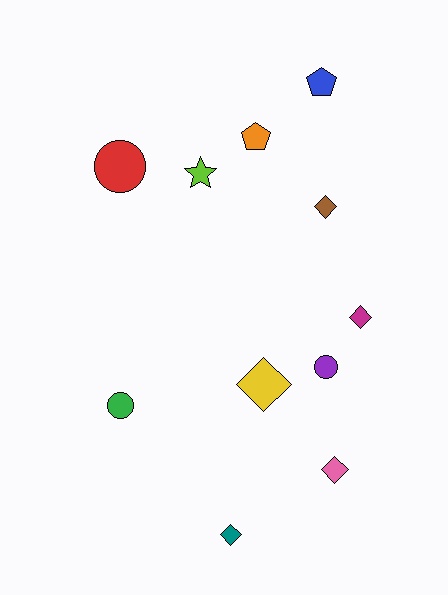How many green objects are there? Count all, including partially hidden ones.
There is 1 green object.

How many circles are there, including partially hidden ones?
There are 3 circles.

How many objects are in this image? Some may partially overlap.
There are 11 objects.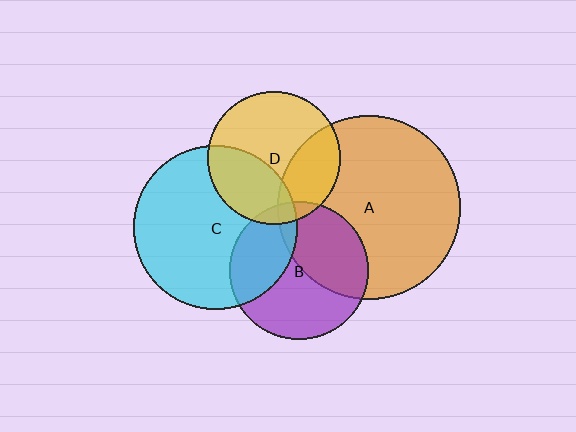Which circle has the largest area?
Circle A (orange).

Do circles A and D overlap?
Yes.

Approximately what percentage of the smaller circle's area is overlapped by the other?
Approximately 30%.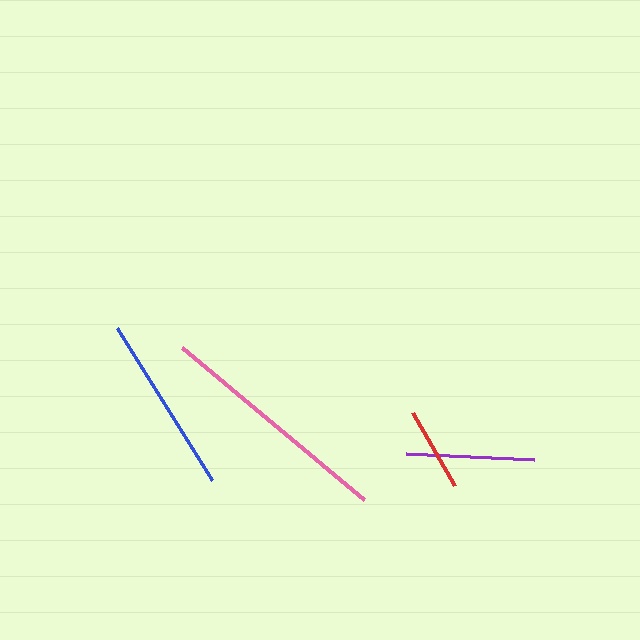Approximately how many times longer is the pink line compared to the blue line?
The pink line is approximately 1.3 times the length of the blue line.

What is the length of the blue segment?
The blue segment is approximately 179 pixels long.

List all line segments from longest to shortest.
From longest to shortest: pink, blue, purple, red.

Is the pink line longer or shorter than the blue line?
The pink line is longer than the blue line.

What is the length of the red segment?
The red segment is approximately 84 pixels long.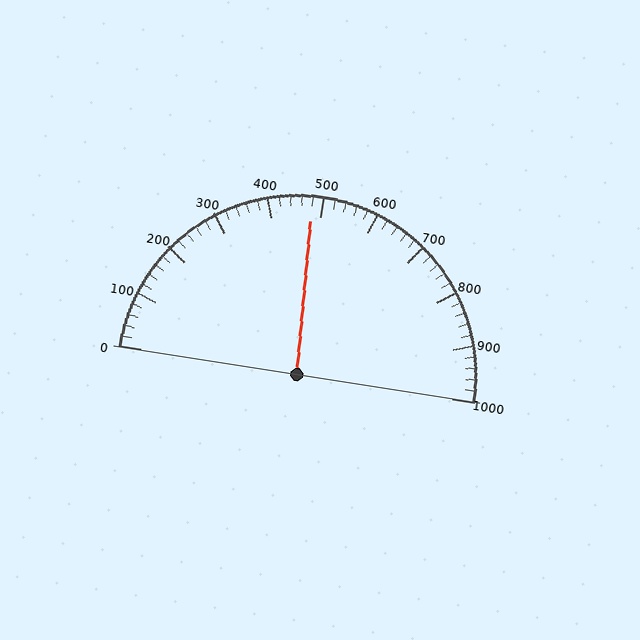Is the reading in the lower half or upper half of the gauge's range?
The reading is in the lower half of the range (0 to 1000).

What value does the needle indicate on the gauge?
The needle indicates approximately 480.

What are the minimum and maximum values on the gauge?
The gauge ranges from 0 to 1000.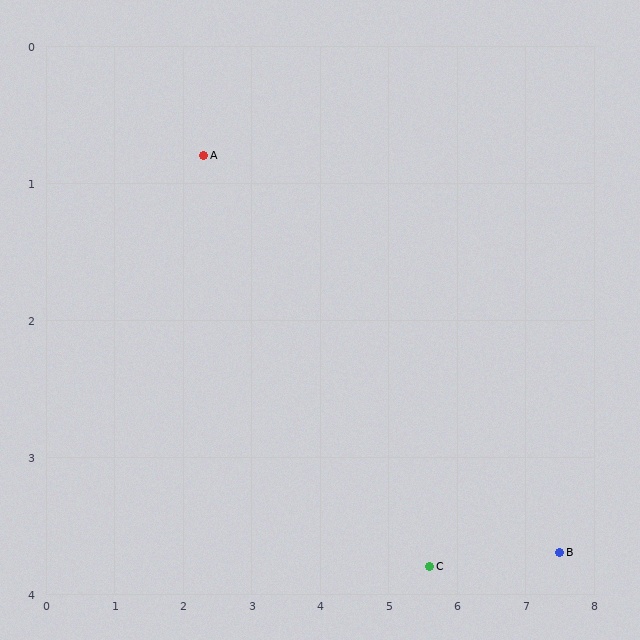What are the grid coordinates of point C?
Point C is at approximately (5.6, 3.8).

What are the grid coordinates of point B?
Point B is at approximately (7.5, 3.7).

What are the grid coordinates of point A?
Point A is at approximately (2.3, 0.8).